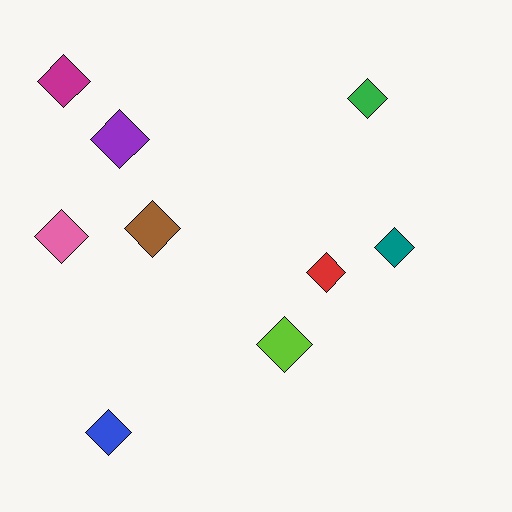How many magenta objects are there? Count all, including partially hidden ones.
There is 1 magenta object.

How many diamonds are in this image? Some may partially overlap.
There are 9 diamonds.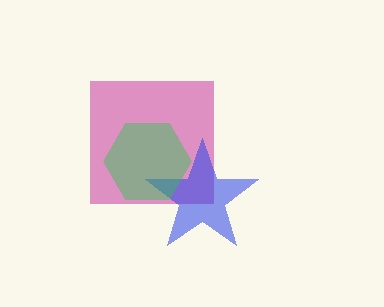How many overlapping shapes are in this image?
There are 3 overlapping shapes in the image.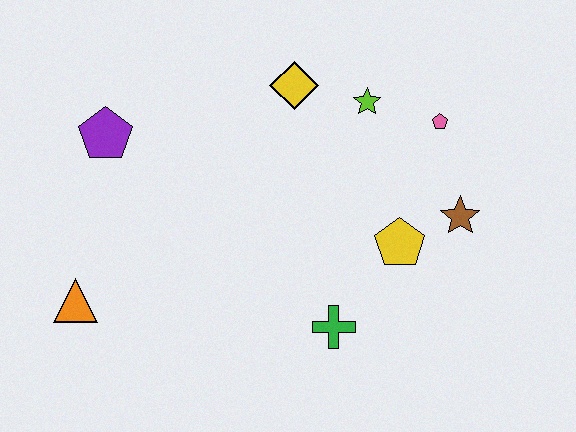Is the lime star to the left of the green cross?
No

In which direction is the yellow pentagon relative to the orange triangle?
The yellow pentagon is to the right of the orange triangle.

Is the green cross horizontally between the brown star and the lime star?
No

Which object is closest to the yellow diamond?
The lime star is closest to the yellow diamond.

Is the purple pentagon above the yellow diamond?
No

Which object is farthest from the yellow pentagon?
The orange triangle is farthest from the yellow pentagon.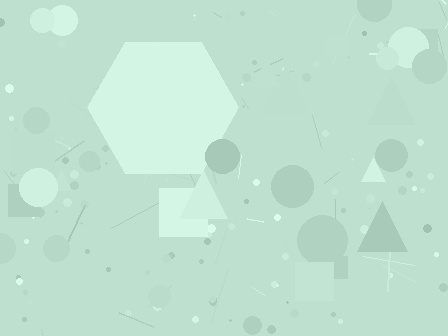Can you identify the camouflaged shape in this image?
The camouflaged shape is a hexagon.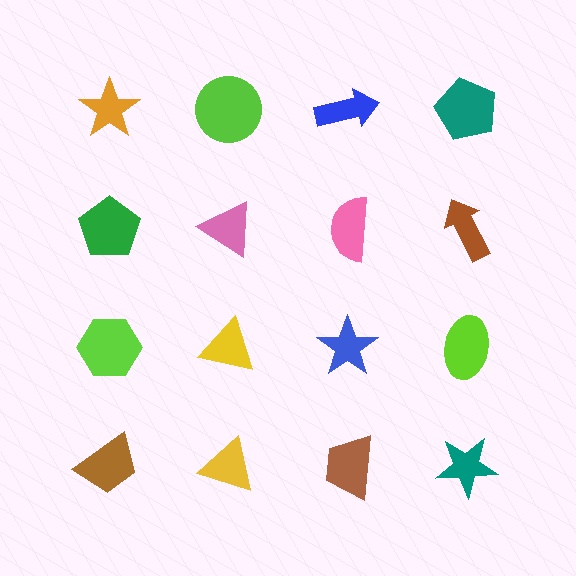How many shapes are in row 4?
4 shapes.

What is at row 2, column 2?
A pink triangle.